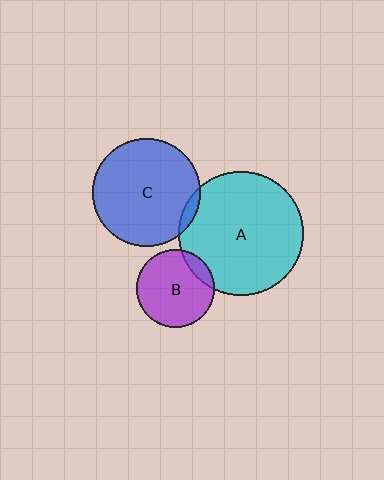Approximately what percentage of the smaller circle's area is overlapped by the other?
Approximately 5%.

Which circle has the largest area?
Circle A (cyan).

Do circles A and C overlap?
Yes.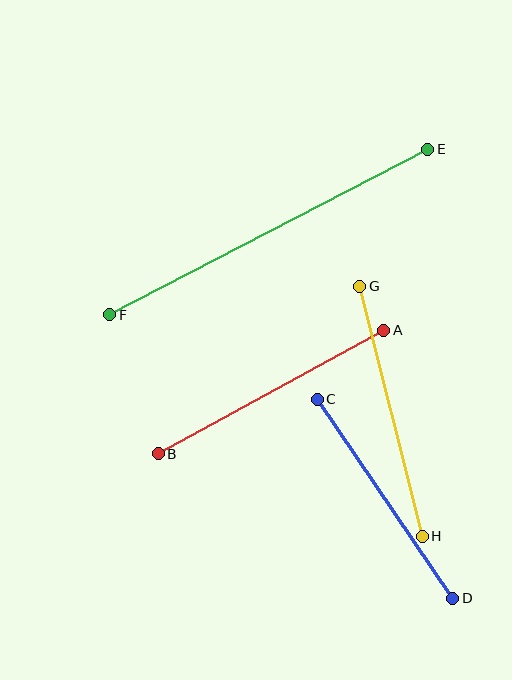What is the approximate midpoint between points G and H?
The midpoint is at approximately (391, 411) pixels.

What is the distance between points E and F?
The distance is approximately 358 pixels.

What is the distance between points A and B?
The distance is approximately 257 pixels.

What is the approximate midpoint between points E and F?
The midpoint is at approximately (269, 232) pixels.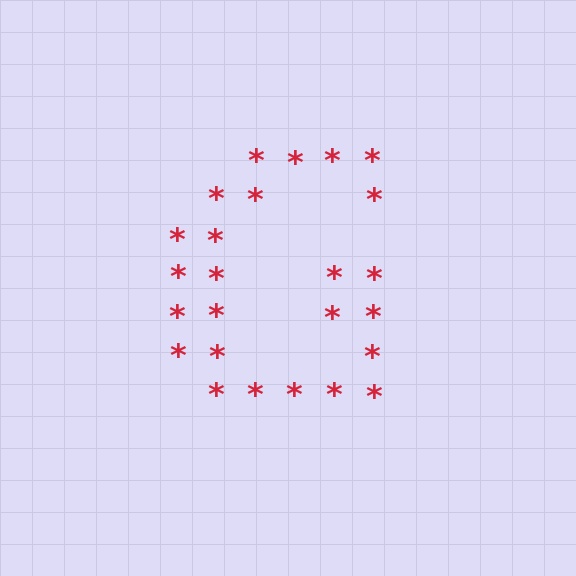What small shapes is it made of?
It is made of small asterisks.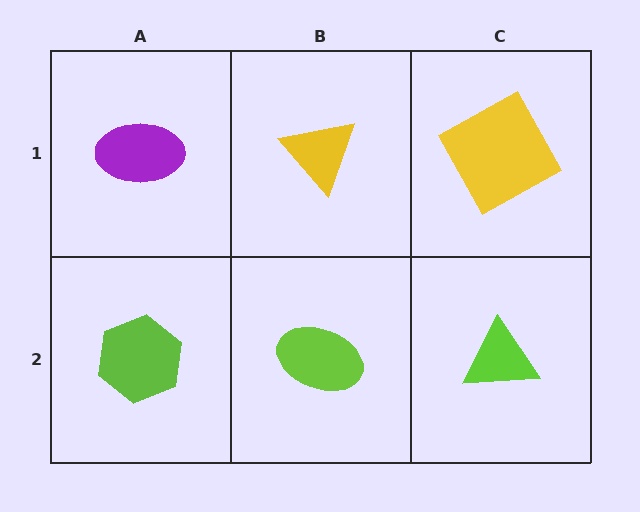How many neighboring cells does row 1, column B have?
3.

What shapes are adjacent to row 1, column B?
A lime ellipse (row 2, column B), a purple ellipse (row 1, column A), a yellow square (row 1, column C).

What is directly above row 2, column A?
A purple ellipse.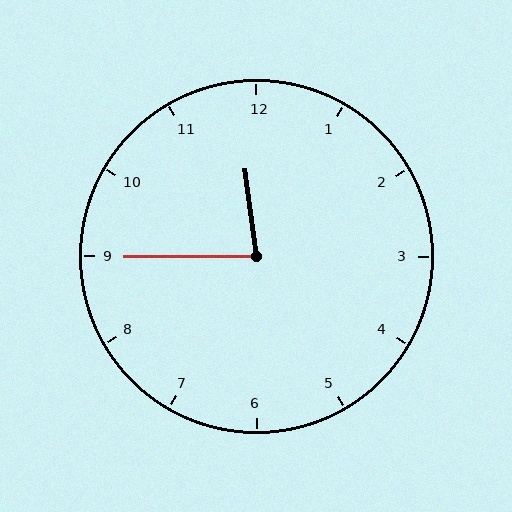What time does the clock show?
11:45.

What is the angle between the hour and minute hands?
Approximately 82 degrees.